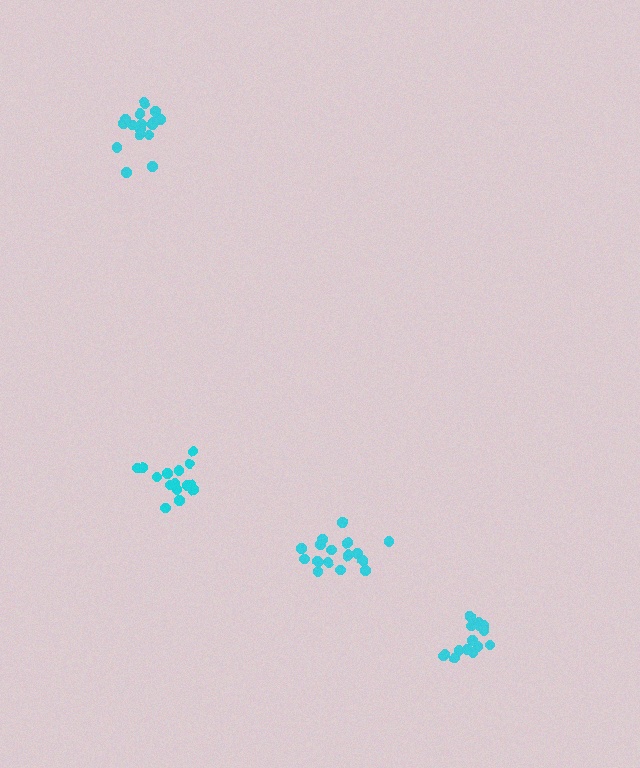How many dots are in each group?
Group 1: 15 dots, Group 2: 17 dots, Group 3: 15 dots, Group 4: 18 dots (65 total).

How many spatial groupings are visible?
There are 4 spatial groupings.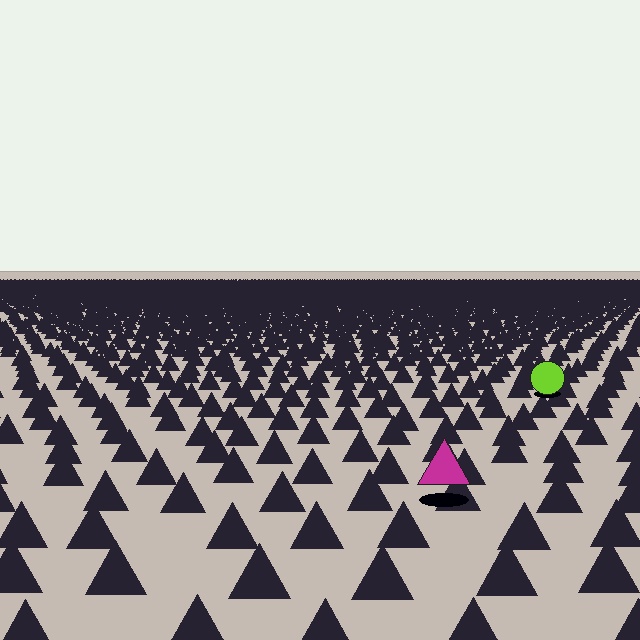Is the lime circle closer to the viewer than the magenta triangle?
No. The magenta triangle is closer — you can tell from the texture gradient: the ground texture is coarser near it.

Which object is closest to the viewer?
The magenta triangle is closest. The texture marks near it are larger and more spread out.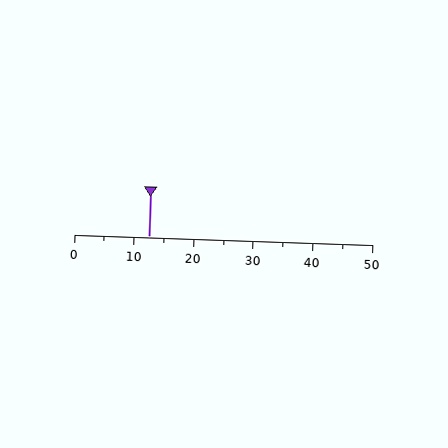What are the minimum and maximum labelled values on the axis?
The axis runs from 0 to 50.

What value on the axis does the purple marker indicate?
The marker indicates approximately 12.5.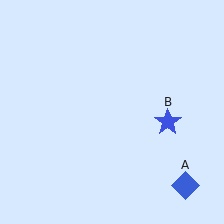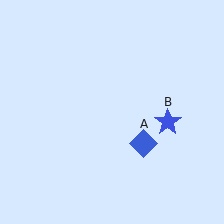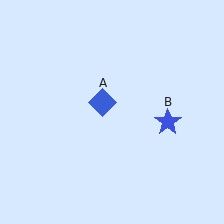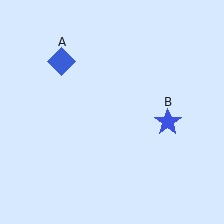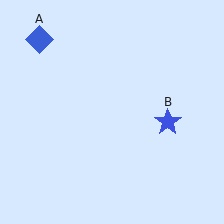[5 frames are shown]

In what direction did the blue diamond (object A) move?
The blue diamond (object A) moved up and to the left.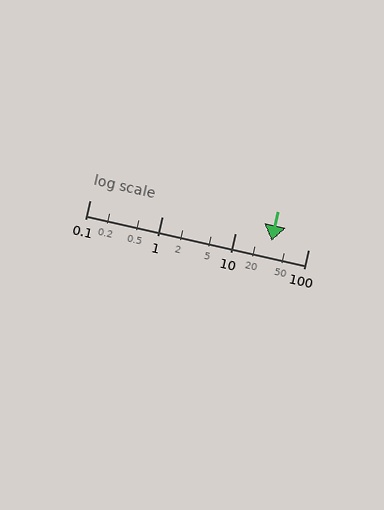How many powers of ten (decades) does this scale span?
The scale spans 3 decades, from 0.1 to 100.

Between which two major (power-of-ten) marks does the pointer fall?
The pointer is between 10 and 100.